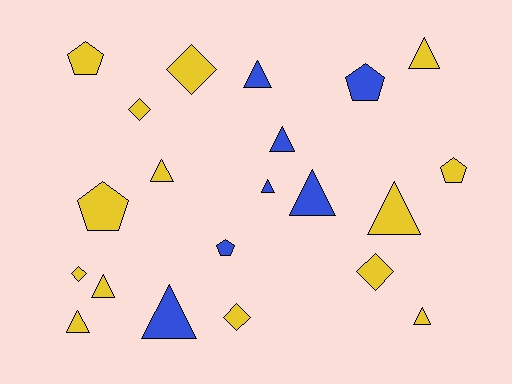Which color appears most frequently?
Yellow, with 14 objects.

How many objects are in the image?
There are 21 objects.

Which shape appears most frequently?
Triangle, with 11 objects.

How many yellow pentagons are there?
There are 3 yellow pentagons.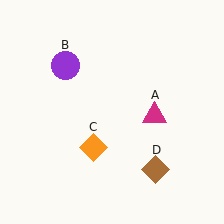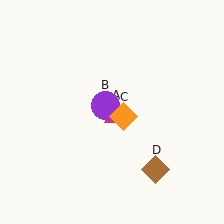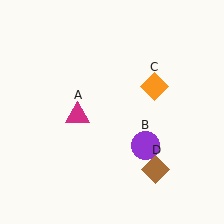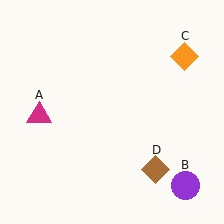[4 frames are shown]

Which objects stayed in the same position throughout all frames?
Brown diamond (object D) remained stationary.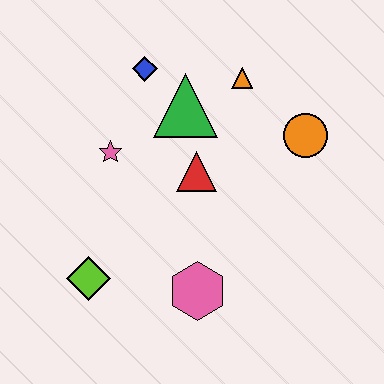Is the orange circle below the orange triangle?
Yes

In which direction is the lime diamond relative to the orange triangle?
The lime diamond is below the orange triangle.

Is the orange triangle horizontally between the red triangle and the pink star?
No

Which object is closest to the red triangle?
The green triangle is closest to the red triangle.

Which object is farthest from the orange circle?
The lime diamond is farthest from the orange circle.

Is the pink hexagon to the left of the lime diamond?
No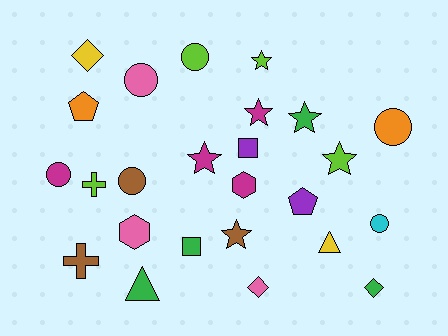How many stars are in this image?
There are 6 stars.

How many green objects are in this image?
There are 4 green objects.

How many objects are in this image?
There are 25 objects.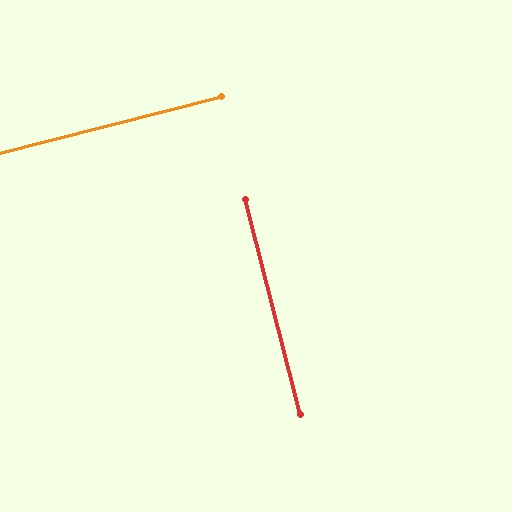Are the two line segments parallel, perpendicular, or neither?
Perpendicular — they meet at approximately 90°.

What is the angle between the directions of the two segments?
Approximately 90 degrees.